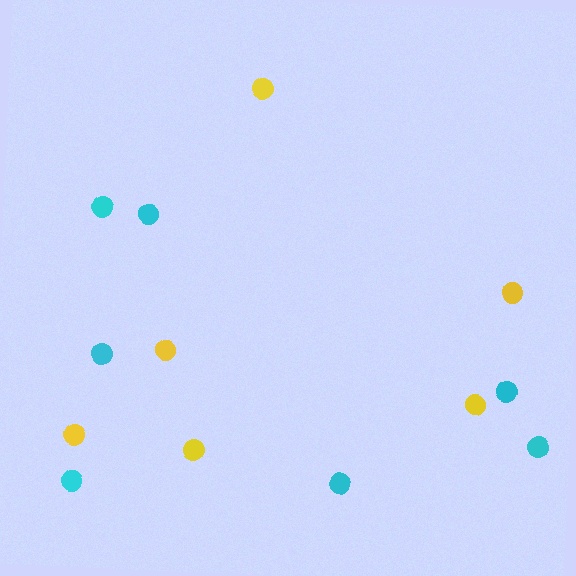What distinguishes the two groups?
There are 2 groups: one group of cyan circles (7) and one group of yellow circles (6).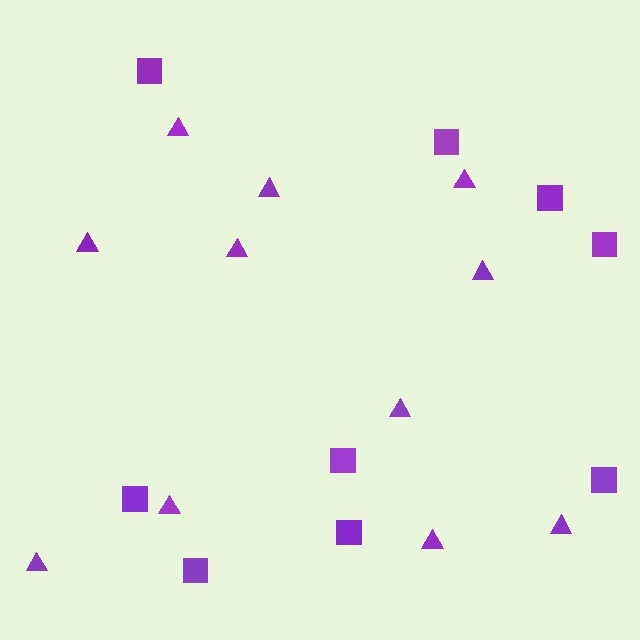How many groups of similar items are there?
There are 2 groups: one group of triangles (11) and one group of squares (9).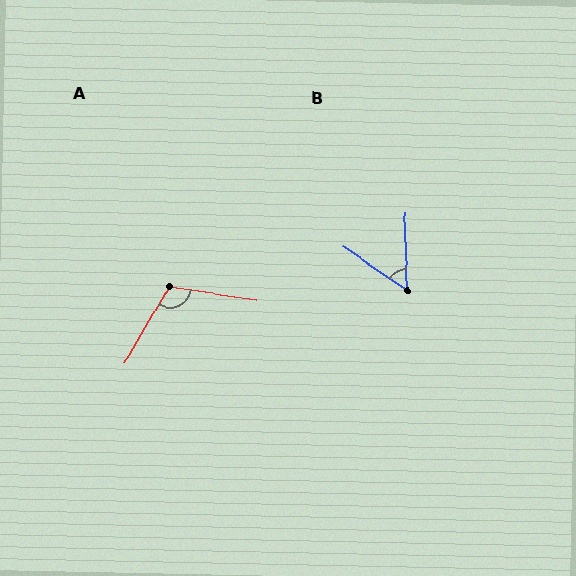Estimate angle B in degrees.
Approximately 54 degrees.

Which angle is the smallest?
B, at approximately 54 degrees.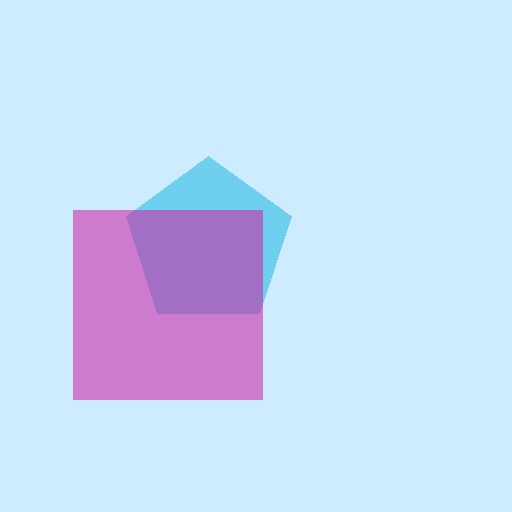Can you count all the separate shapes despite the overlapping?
Yes, there are 2 separate shapes.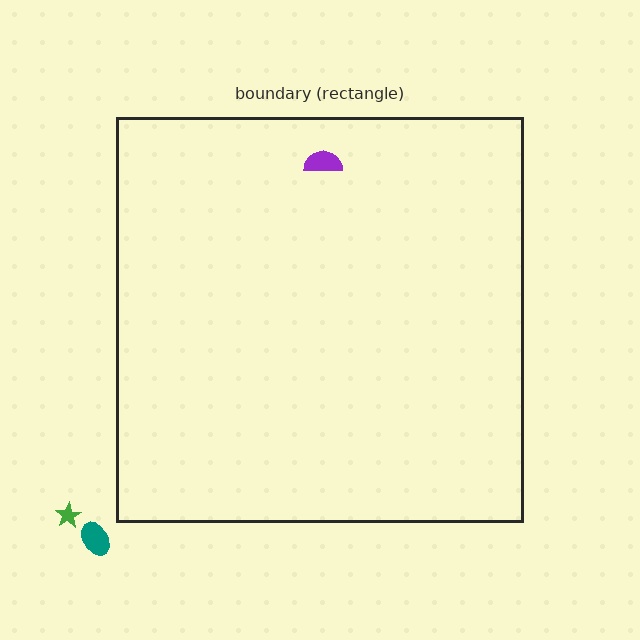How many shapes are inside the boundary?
1 inside, 2 outside.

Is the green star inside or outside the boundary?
Outside.